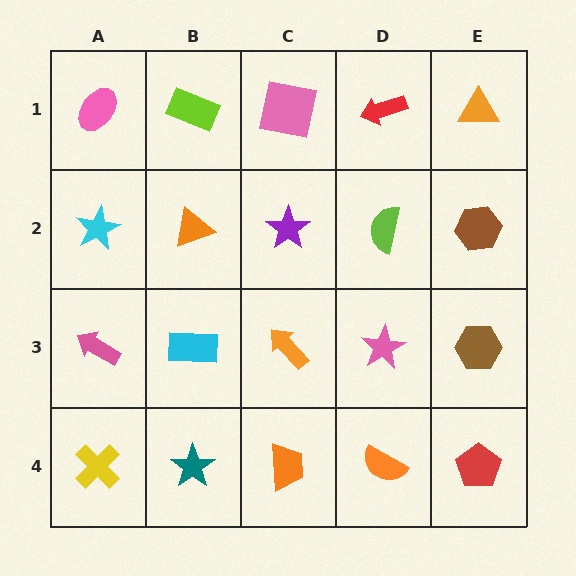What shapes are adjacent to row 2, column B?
A lime rectangle (row 1, column B), a cyan rectangle (row 3, column B), a cyan star (row 2, column A), a purple star (row 2, column C).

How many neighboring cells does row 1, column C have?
3.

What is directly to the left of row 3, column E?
A pink star.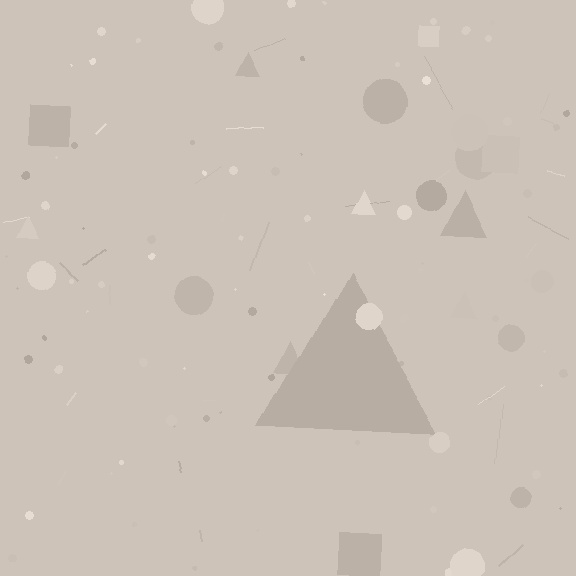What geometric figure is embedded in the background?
A triangle is embedded in the background.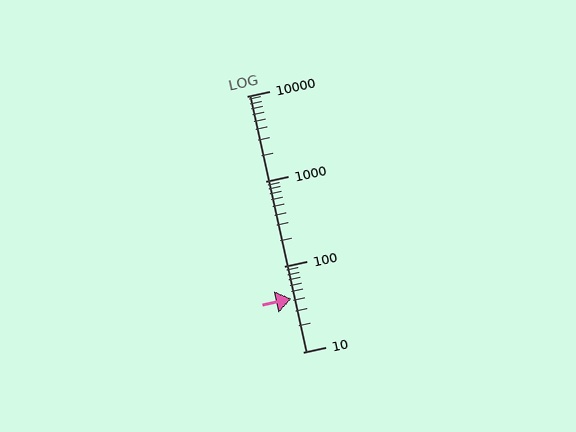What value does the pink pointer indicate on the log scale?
The pointer indicates approximately 42.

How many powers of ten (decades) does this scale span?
The scale spans 3 decades, from 10 to 10000.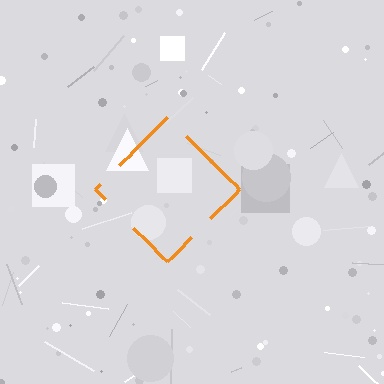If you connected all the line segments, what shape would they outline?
They would outline a diamond.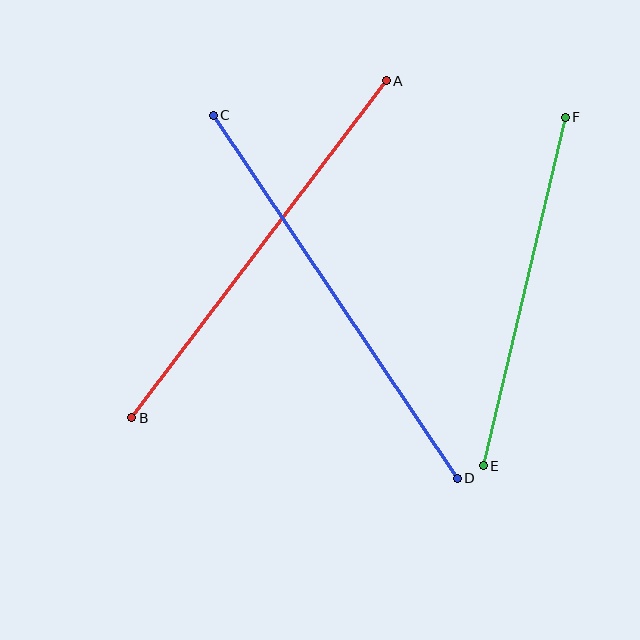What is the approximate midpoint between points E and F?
The midpoint is at approximately (524, 291) pixels.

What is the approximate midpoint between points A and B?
The midpoint is at approximately (259, 249) pixels.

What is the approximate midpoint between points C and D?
The midpoint is at approximately (335, 297) pixels.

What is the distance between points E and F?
The distance is approximately 358 pixels.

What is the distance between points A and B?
The distance is approximately 422 pixels.